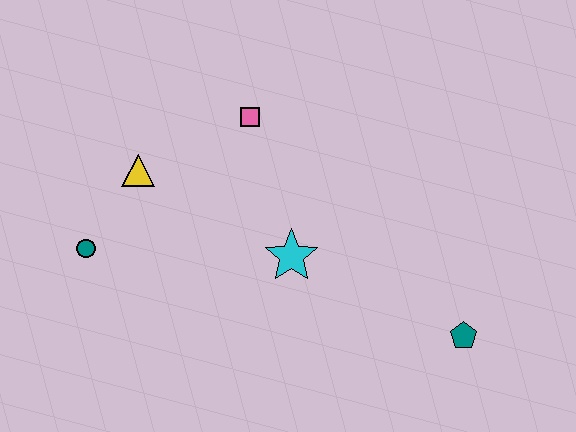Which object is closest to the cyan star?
The pink square is closest to the cyan star.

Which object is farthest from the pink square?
The teal pentagon is farthest from the pink square.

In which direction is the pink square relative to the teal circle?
The pink square is to the right of the teal circle.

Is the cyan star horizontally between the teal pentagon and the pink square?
Yes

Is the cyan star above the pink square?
No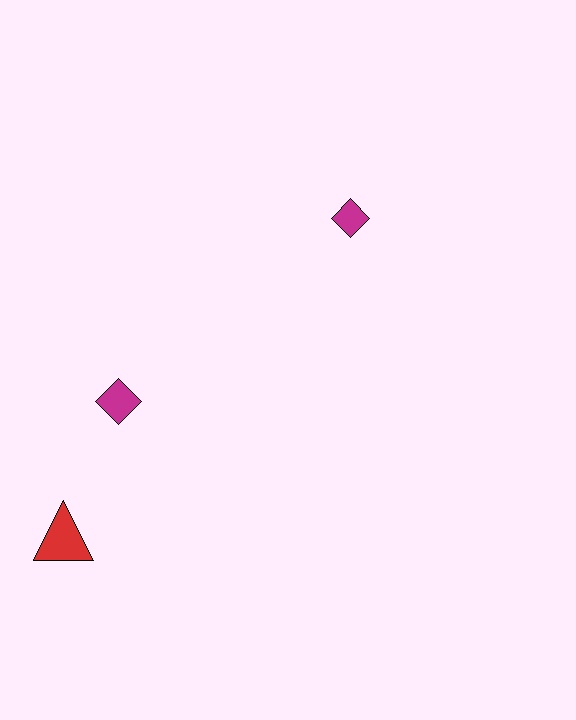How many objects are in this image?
There are 3 objects.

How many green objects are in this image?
There are no green objects.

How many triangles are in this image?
There is 1 triangle.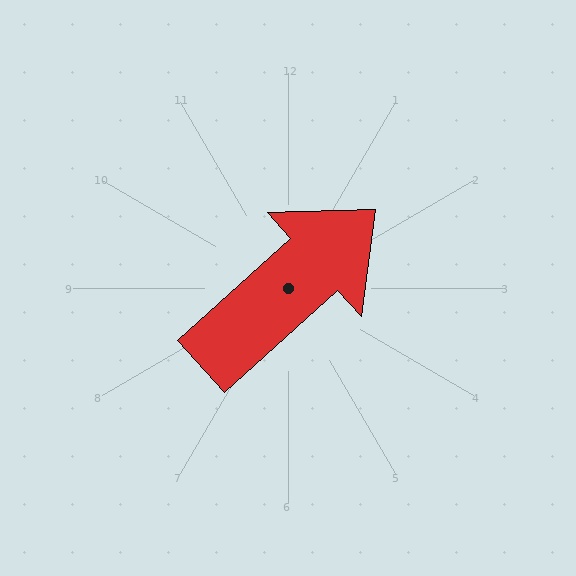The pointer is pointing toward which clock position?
Roughly 2 o'clock.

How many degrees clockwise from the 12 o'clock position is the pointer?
Approximately 48 degrees.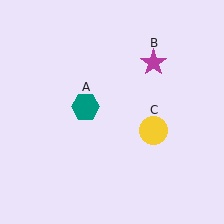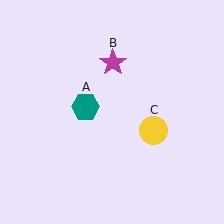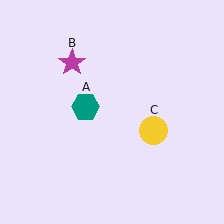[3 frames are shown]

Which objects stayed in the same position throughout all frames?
Teal hexagon (object A) and yellow circle (object C) remained stationary.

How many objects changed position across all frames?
1 object changed position: magenta star (object B).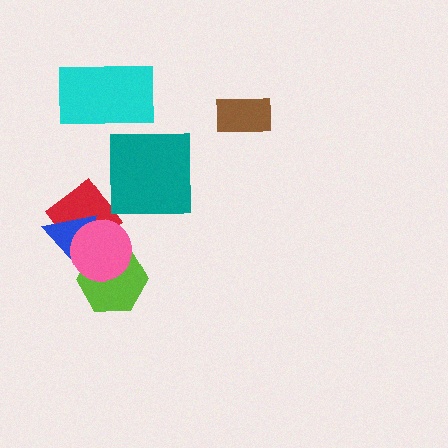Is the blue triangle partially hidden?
Yes, it is partially covered by another shape.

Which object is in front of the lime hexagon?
The pink circle is in front of the lime hexagon.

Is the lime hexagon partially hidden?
Yes, it is partially covered by another shape.